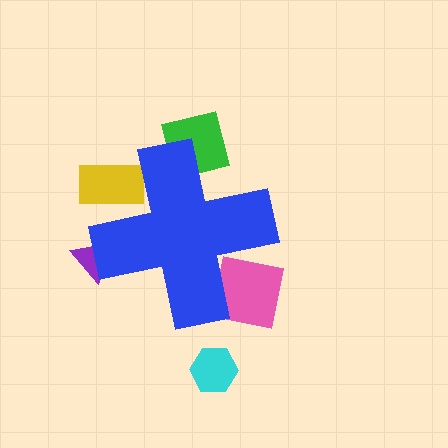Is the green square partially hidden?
Yes, the green square is partially hidden behind the blue cross.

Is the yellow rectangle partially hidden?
Yes, the yellow rectangle is partially hidden behind the blue cross.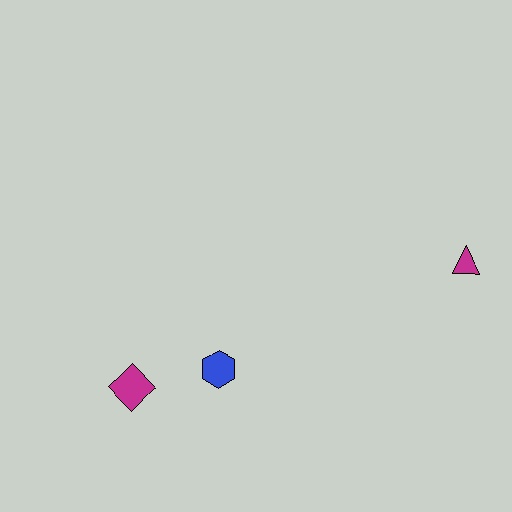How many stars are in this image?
There are no stars.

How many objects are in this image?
There are 3 objects.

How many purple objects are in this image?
There are no purple objects.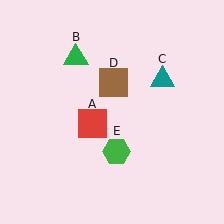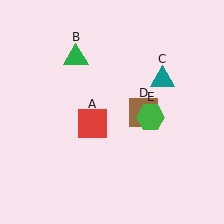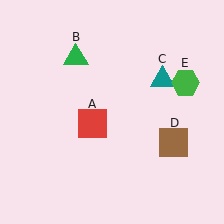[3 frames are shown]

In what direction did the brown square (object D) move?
The brown square (object D) moved down and to the right.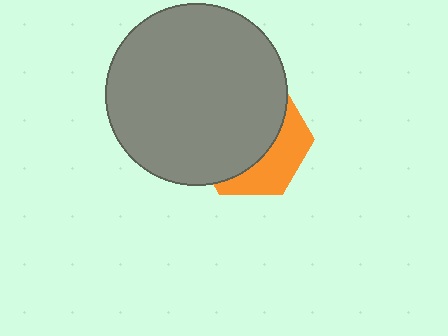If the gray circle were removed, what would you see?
You would see the complete orange hexagon.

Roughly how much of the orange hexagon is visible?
A small part of it is visible (roughly 35%).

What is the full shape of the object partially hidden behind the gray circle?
The partially hidden object is an orange hexagon.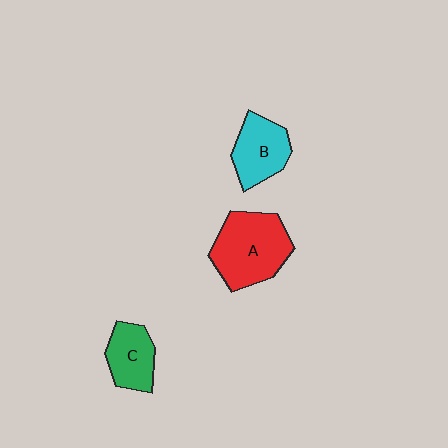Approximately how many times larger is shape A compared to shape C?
Approximately 1.7 times.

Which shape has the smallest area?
Shape C (green).